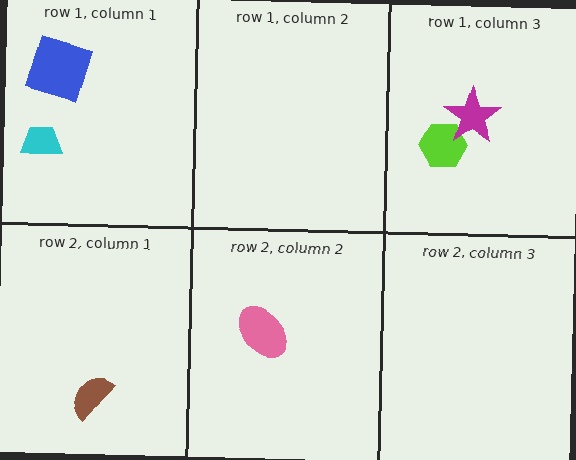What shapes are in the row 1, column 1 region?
The cyan trapezoid, the blue square.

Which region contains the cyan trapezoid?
The row 1, column 1 region.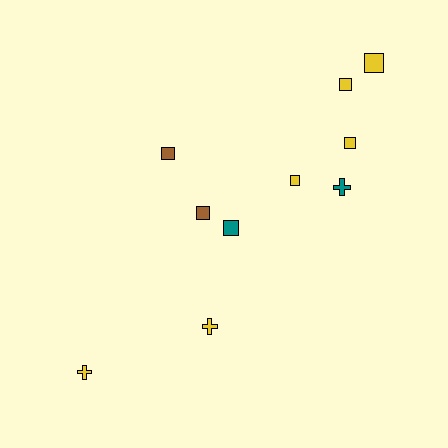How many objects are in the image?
There are 10 objects.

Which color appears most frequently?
Yellow, with 6 objects.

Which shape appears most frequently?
Square, with 7 objects.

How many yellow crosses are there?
There are 2 yellow crosses.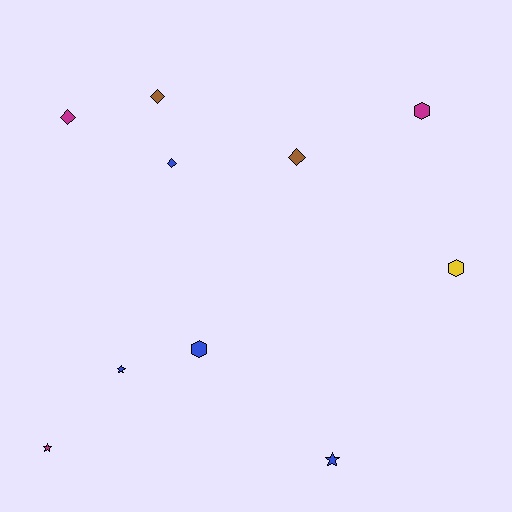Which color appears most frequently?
Blue, with 4 objects.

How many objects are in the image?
There are 10 objects.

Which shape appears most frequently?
Diamond, with 4 objects.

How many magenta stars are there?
There is 1 magenta star.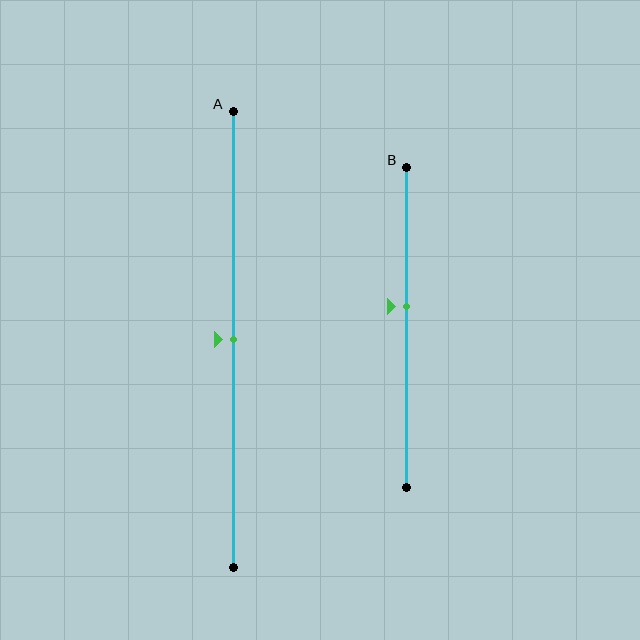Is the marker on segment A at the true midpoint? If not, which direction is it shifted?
Yes, the marker on segment A is at the true midpoint.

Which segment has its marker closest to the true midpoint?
Segment A has its marker closest to the true midpoint.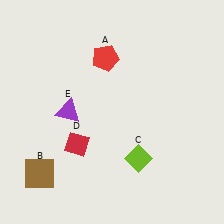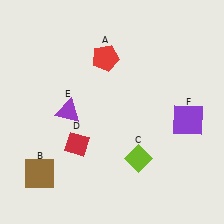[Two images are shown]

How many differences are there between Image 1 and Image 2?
There is 1 difference between the two images.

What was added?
A purple square (F) was added in Image 2.